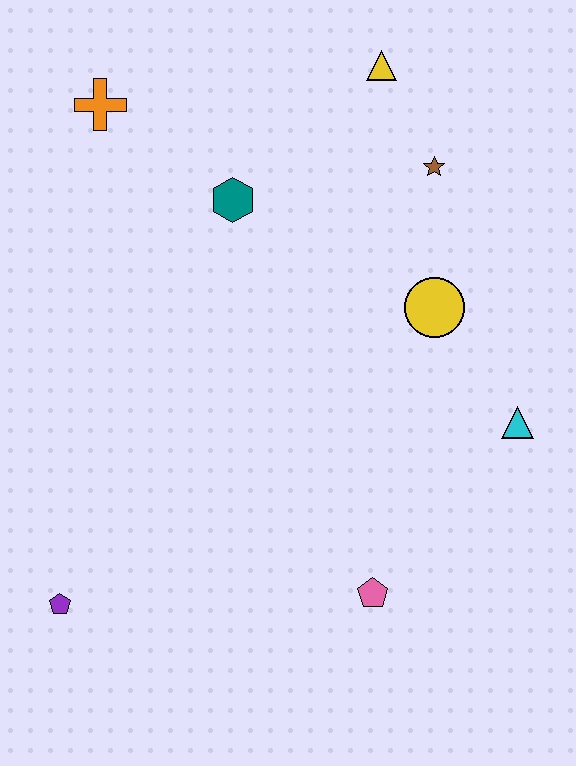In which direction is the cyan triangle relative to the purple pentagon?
The cyan triangle is to the right of the purple pentagon.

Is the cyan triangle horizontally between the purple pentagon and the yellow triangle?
No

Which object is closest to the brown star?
The yellow triangle is closest to the brown star.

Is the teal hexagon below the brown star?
Yes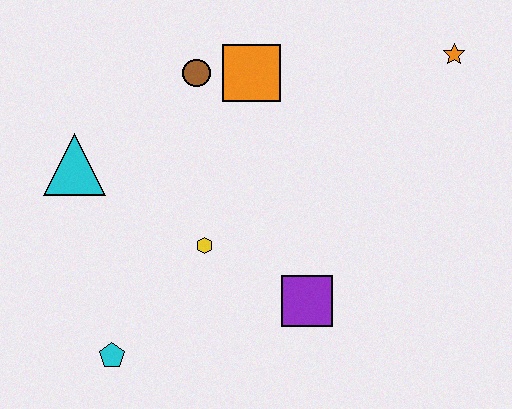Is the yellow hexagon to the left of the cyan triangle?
No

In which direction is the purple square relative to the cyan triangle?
The purple square is to the right of the cyan triangle.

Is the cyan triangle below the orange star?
Yes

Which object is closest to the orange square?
The brown circle is closest to the orange square.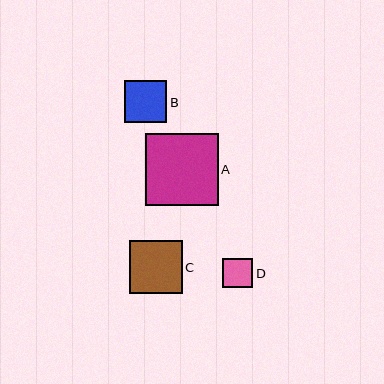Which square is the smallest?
Square D is the smallest with a size of approximately 30 pixels.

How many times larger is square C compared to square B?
Square C is approximately 1.2 times the size of square B.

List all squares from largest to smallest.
From largest to smallest: A, C, B, D.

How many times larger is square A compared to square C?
Square A is approximately 1.4 times the size of square C.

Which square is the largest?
Square A is the largest with a size of approximately 73 pixels.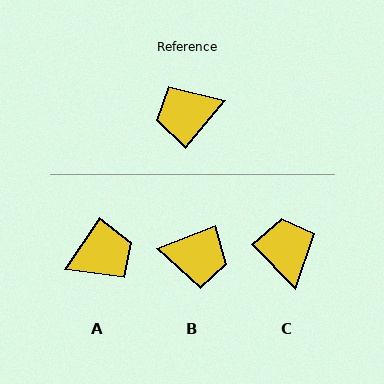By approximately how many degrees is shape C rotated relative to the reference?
Approximately 95 degrees clockwise.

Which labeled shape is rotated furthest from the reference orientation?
A, about 173 degrees away.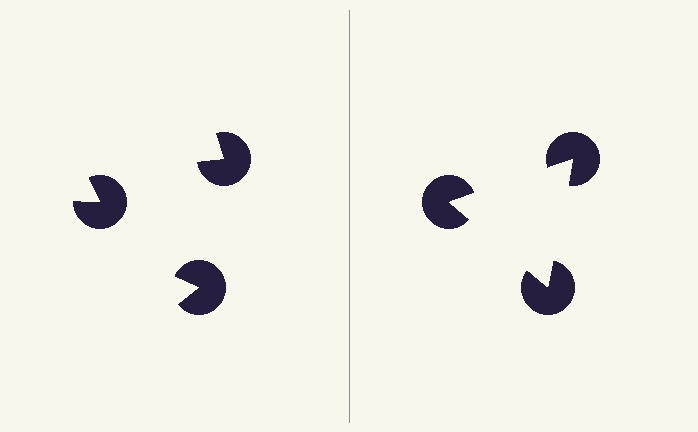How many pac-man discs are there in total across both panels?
6 — 3 on each side.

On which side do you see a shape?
An illusory triangle appears on the right side. On the left side the wedge cuts are rotated, so no coherent shape forms.